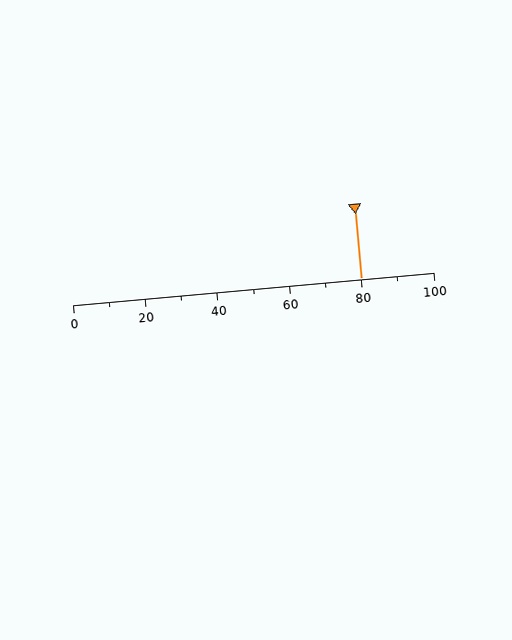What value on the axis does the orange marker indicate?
The marker indicates approximately 80.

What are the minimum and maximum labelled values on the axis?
The axis runs from 0 to 100.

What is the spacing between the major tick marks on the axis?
The major ticks are spaced 20 apart.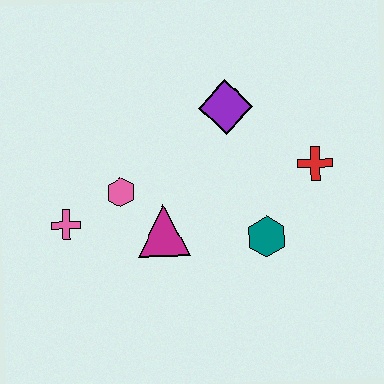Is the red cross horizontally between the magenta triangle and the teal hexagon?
No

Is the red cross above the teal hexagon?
Yes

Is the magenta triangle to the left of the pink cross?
No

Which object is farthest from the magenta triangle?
The red cross is farthest from the magenta triangle.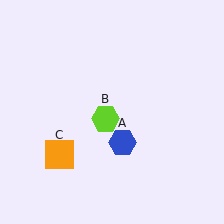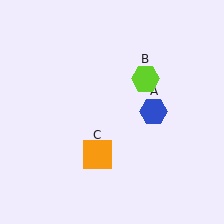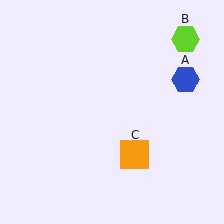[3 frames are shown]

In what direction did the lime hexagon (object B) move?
The lime hexagon (object B) moved up and to the right.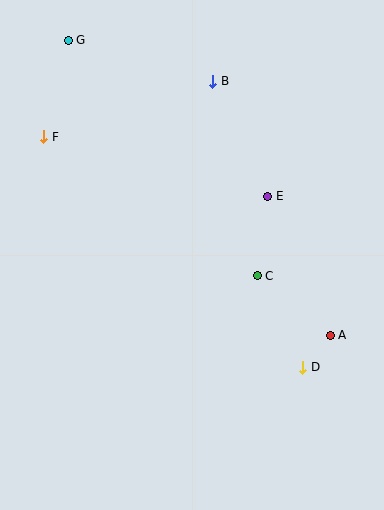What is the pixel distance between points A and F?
The distance between A and F is 349 pixels.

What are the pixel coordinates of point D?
Point D is at (303, 367).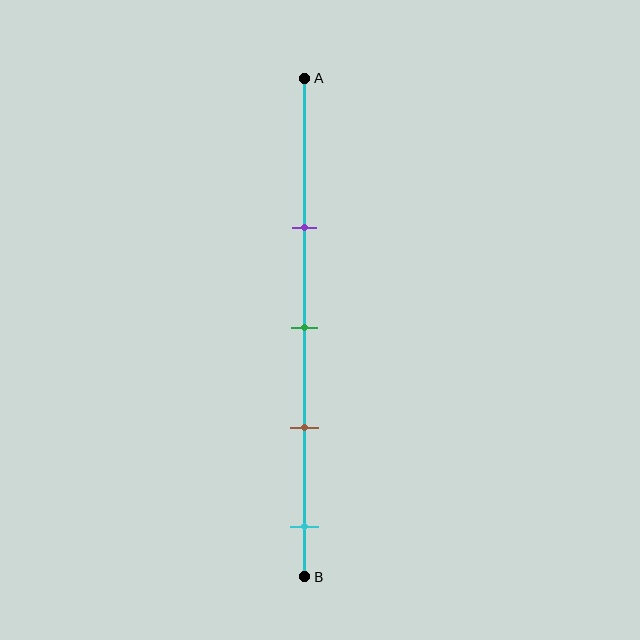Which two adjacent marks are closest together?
The green and brown marks are the closest adjacent pair.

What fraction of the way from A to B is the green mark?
The green mark is approximately 50% (0.5) of the way from A to B.